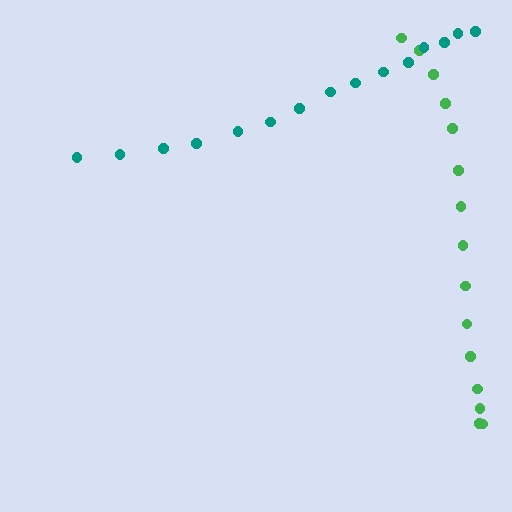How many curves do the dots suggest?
There are 2 distinct paths.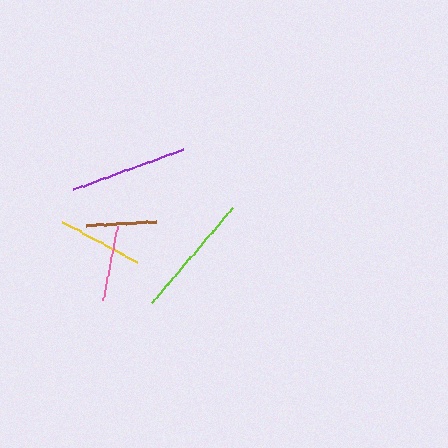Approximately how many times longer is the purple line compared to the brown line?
The purple line is approximately 1.6 times the length of the brown line.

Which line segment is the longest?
The lime line is the longest at approximately 124 pixels.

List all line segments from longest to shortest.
From longest to shortest: lime, purple, yellow, pink, brown.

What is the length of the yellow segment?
The yellow segment is approximately 85 pixels long.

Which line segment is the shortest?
The brown line is the shortest at approximately 71 pixels.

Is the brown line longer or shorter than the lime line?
The lime line is longer than the brown line.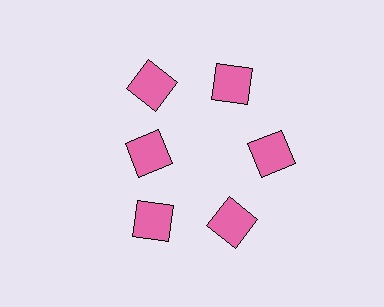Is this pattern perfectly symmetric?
No. The 6 pink squares are arranged in a ring, but one element near the 9 o'clock position is pulled inward toward the center, breaking the 6-fold rotational symmetry.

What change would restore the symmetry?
The symmetry would be restored by moving it outward, back onto the ring so that all 6 squares sit at equal angles and equal distance from the center.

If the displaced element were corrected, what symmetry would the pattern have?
It would have 6-fold rotational symmetry — the pattern would map onto itself every 60 degrees.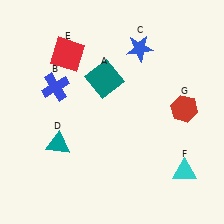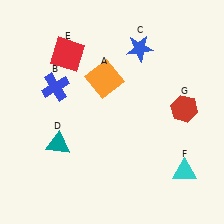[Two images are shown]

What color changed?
The square (A) changed from teal in Image 1 to orange in Image 2.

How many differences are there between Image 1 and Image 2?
There is 1 difference between the two images.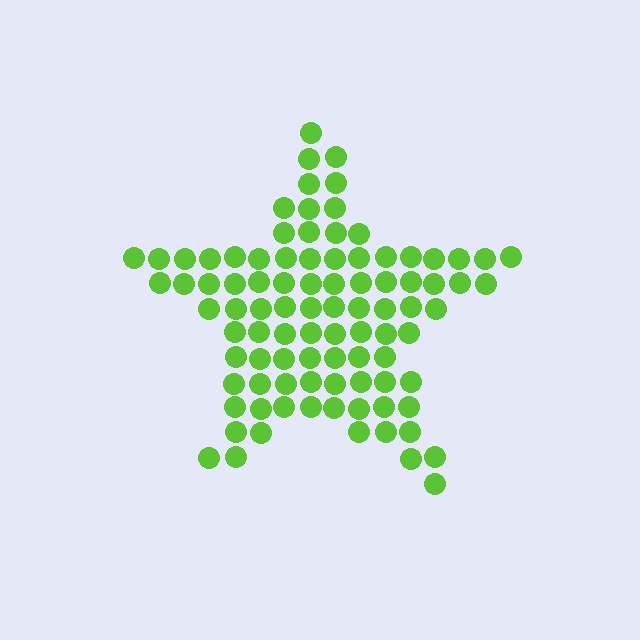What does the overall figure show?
The overall figure shows a star.